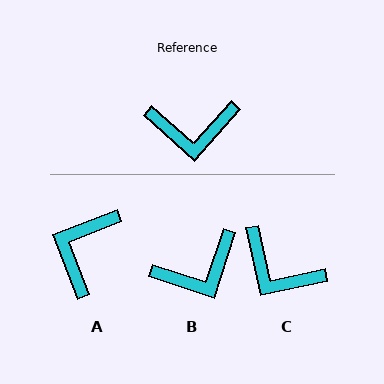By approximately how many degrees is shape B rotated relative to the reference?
Approximately 23 degrees counter-clockwise.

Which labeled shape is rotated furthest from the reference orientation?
A, about 117 degrees away.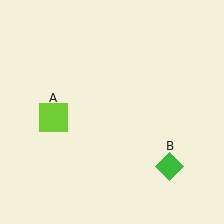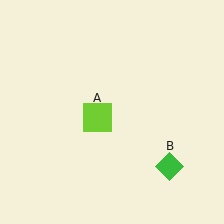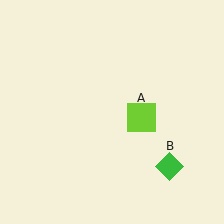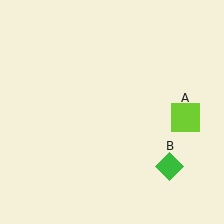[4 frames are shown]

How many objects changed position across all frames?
1 object changed position: lime square (object A).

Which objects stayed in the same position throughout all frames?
Green diamond (object B) remained stationary.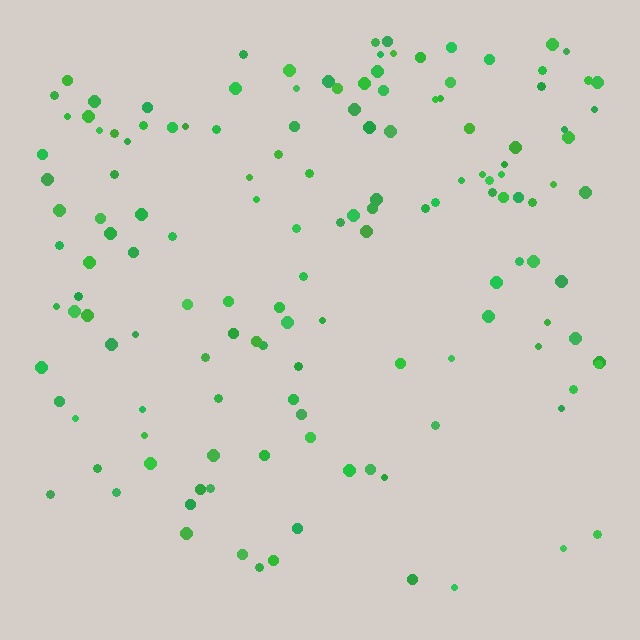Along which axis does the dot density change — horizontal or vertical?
Vertical.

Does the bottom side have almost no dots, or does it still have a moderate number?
Still a moderate number, just noticeably fewer than the top.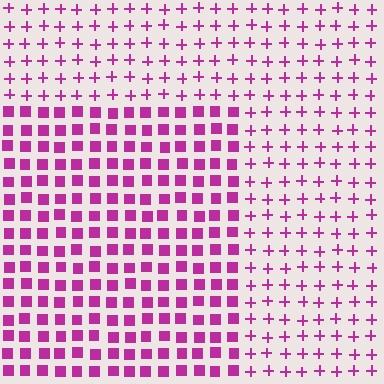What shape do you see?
I see a rectangle.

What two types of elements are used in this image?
The image uses squares inside the rectangle region and plus signs outside it.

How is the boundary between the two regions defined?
The boundary is defined by a change in element shape: squares inside vs. plus signs outside. All elements share the same color and spacing.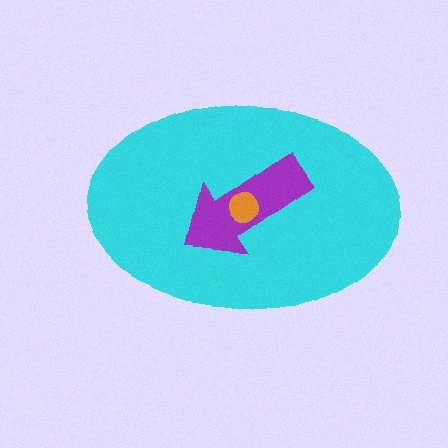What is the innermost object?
The orange circle.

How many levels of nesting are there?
3.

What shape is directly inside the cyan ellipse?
The purple arrow.